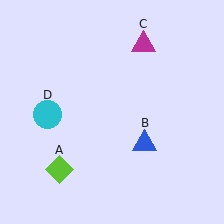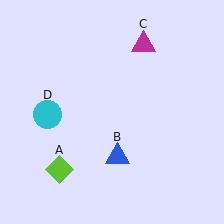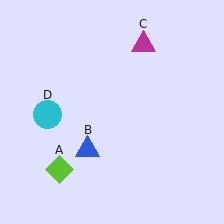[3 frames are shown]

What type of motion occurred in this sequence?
The blue triangle (object B) rotated clockwise around the center of the scene.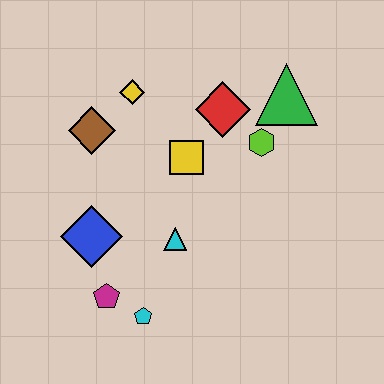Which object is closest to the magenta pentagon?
The cyan pentagon is closest to the magenta pentagon.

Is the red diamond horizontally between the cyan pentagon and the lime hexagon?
Yes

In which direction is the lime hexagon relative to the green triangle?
The lime hexagon is below the green triangle.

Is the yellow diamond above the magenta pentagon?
Yes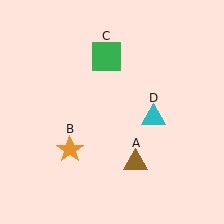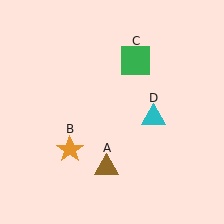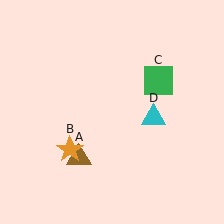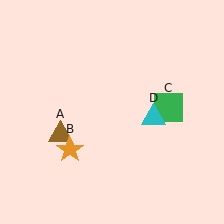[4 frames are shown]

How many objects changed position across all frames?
2 objects changed position: brown triangle (object A), green square (object C).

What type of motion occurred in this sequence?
The brown triangle (object A), green square (object C) rotated clockwise around the center of the scene.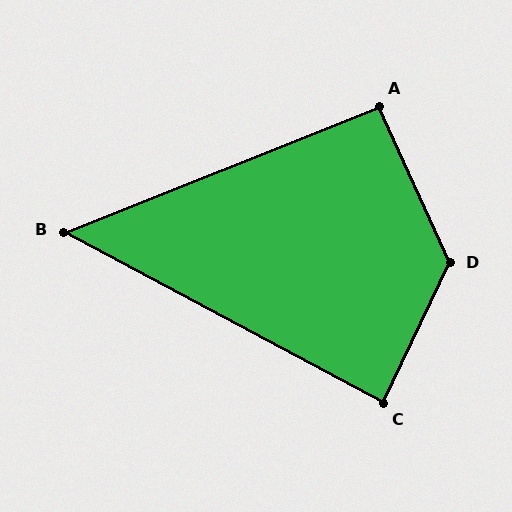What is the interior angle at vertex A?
Approximately 93 degrees (approximately right).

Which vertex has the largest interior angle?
D, at approximately 130 degrees.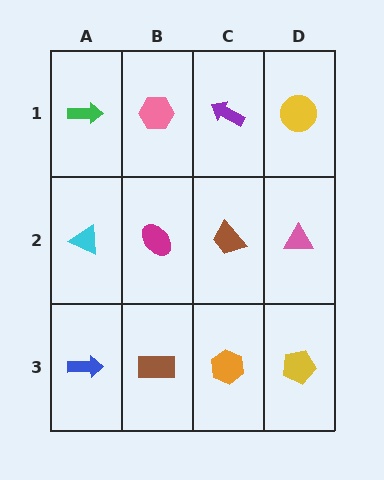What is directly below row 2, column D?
A yellow pentagon.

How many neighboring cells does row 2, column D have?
3.